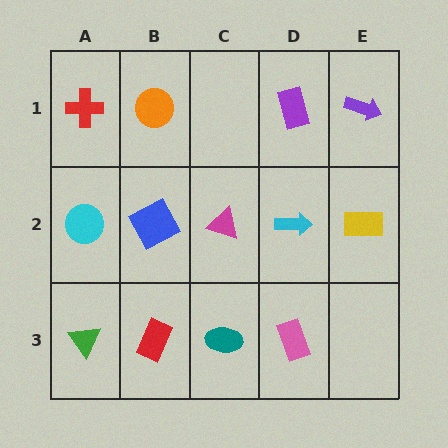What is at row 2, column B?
A blue square.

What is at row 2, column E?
A yellow rectangle.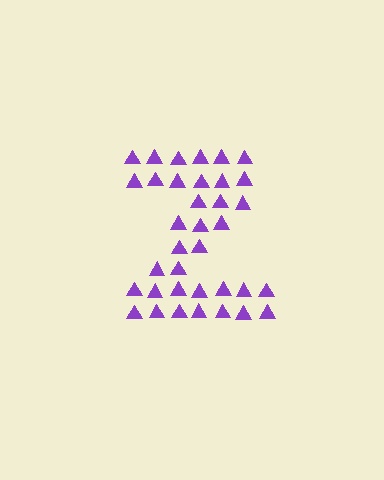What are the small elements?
The small elements are triangles.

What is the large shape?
The large shape is the letter Z.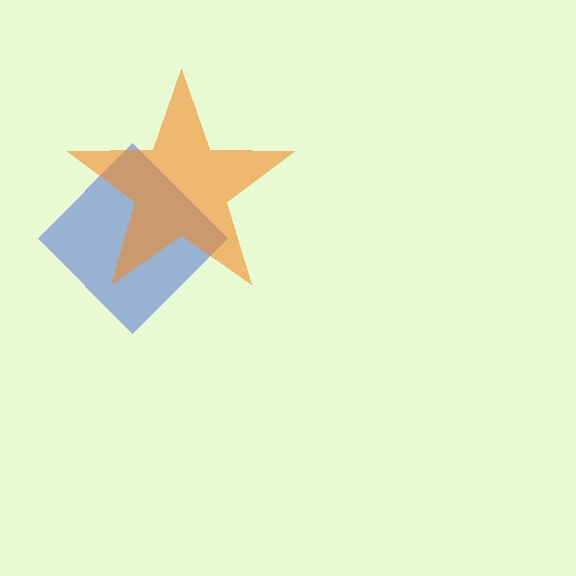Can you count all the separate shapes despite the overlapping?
Yes, there are 2 separate shapes.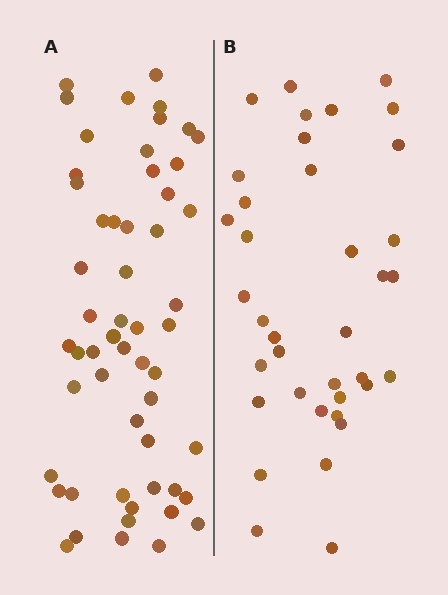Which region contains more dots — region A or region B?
Region A (the left region) has more dots.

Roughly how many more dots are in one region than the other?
Region A has approximately 20 more dots than region B.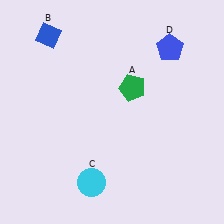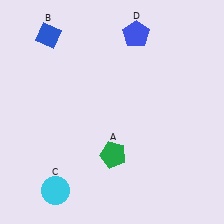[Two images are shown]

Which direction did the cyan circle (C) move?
The cyan circle (C) moved left.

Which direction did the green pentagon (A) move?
The green pentagon (A) moved down.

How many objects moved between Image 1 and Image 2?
3 objects moved between the two images.